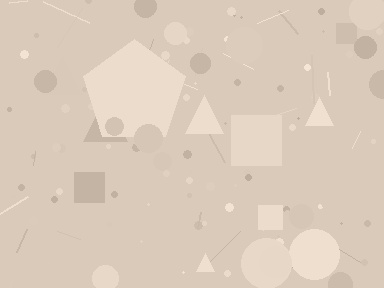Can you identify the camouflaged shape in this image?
The camouflaged shape is a pentagon.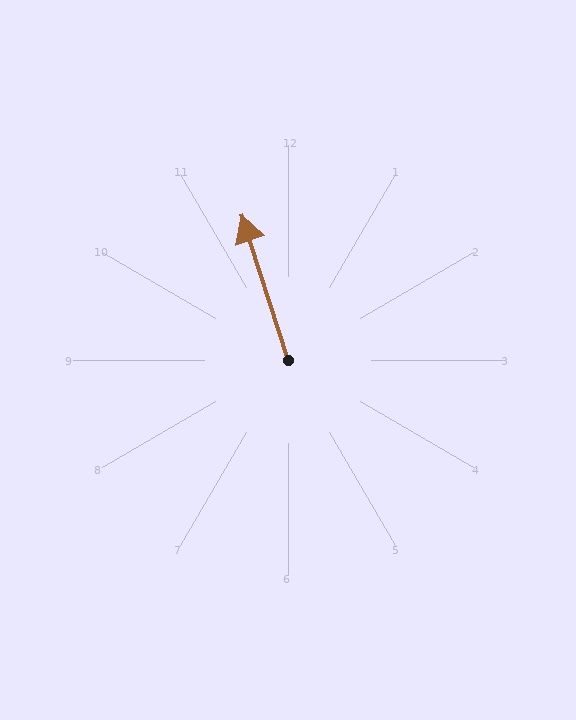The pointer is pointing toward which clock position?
Roughly 11 o'clock.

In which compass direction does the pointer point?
North.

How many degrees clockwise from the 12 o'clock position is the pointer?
Approximately 342 degrees.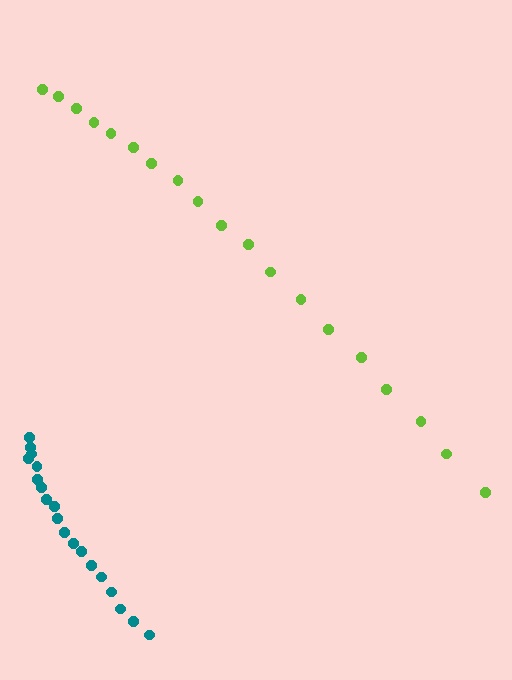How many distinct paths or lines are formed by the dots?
There are 2 distinct paths.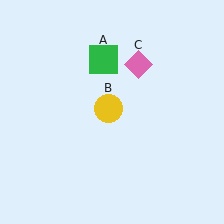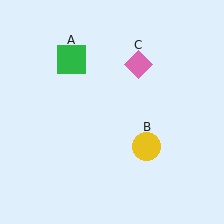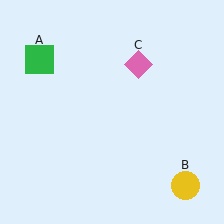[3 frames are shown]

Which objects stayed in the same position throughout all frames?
Pink diamond (object C) remained stationary.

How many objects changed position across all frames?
2 objects changed position: green square (object A), yellow circle (object B).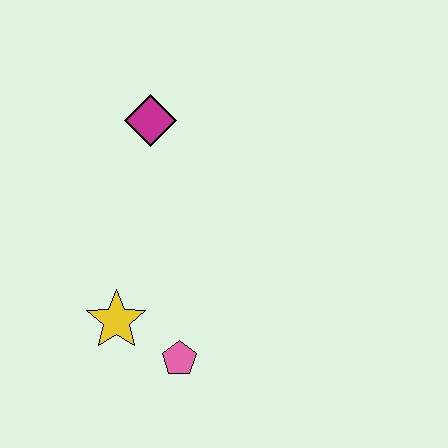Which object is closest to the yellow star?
The pink pentagon is closest to the yellow star.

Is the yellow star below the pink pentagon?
No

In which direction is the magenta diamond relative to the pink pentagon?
The magenta diamond is above the pink pentagon.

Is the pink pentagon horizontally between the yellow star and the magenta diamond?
No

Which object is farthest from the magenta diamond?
The pink pentagon is farthest from the magenta diamond.